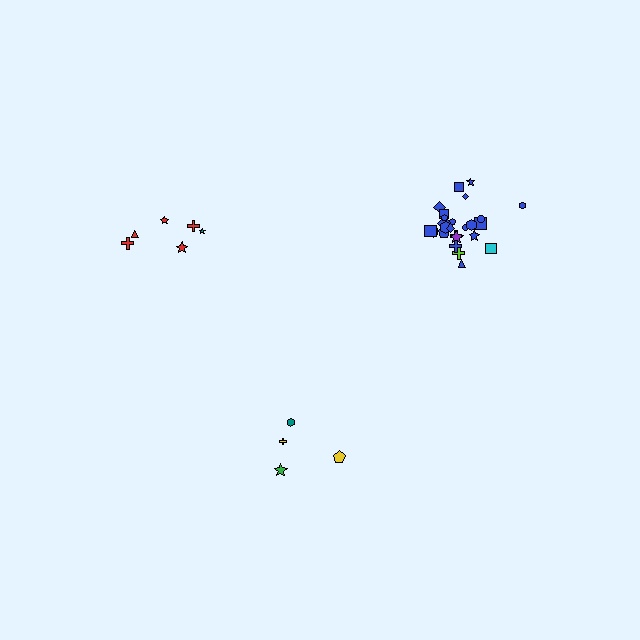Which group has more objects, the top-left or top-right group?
The top-right group.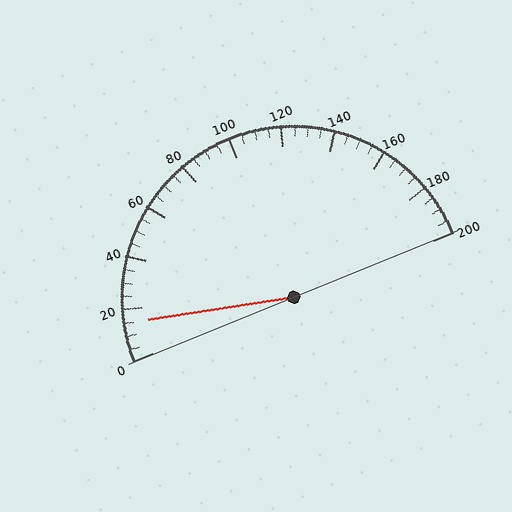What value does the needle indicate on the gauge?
The needle indicates approximately 15.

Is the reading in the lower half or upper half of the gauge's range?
The reading is in the lower half of the range (0 to 200).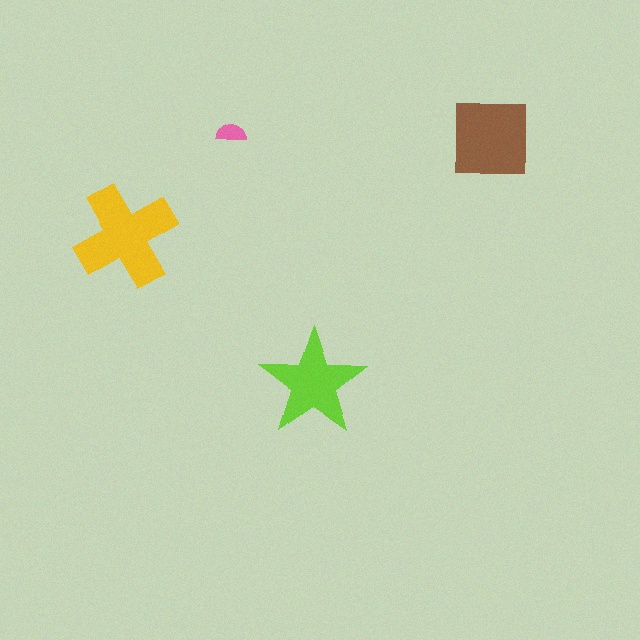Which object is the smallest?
The pink semicircle.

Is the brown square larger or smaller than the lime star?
Larger.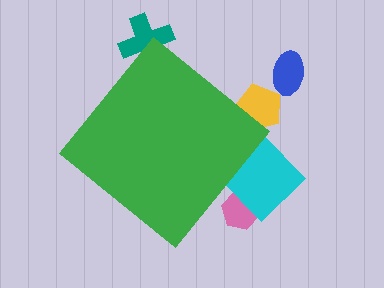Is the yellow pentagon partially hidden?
Yes, the yellow pentagon is partially hidden behind the green diamond.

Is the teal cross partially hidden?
Yes, the teal cross is partially hidden behind the green diamond.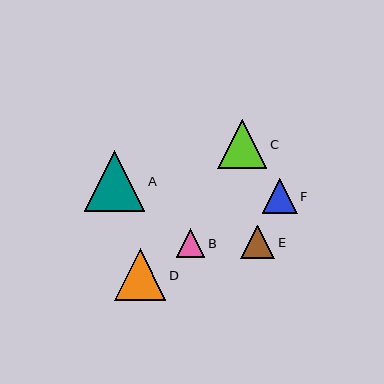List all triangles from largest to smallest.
From largest to smallest: A, D, C, F, E, B.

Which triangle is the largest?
Triangle A is the largest with a size of approximately 60 pixels.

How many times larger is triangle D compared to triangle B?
Triangle D is approximately 1.8 times the size of triangle B.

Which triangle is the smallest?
Triangle B is the smallest with a size of approximately 29 pixels.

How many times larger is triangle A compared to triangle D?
Triangle A is approximately 1.2 times the size of triangle D.